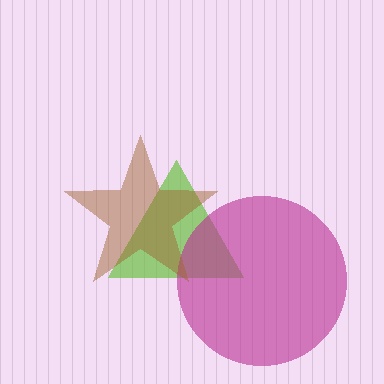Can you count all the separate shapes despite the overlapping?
Yes, there are 3 separate shapes.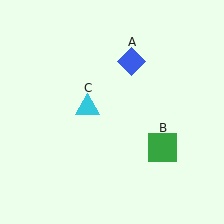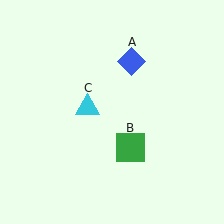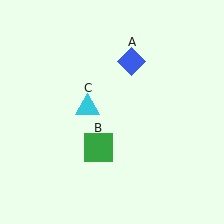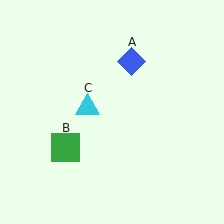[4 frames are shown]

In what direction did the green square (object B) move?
The green square (object B) moved left.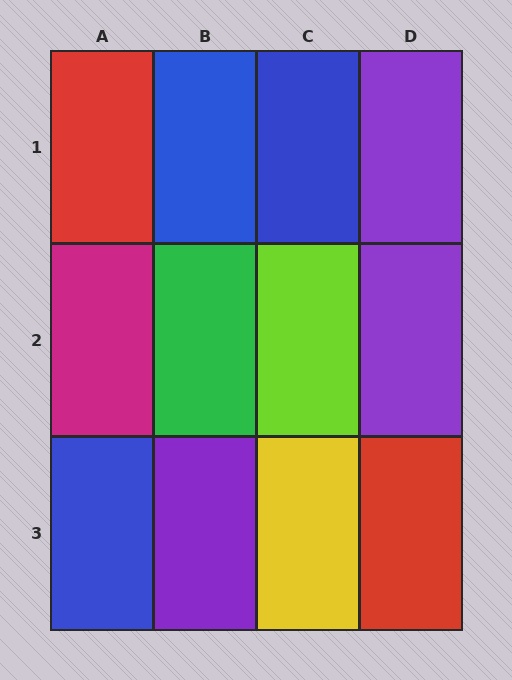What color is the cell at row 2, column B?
Green.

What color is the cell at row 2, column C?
Lime.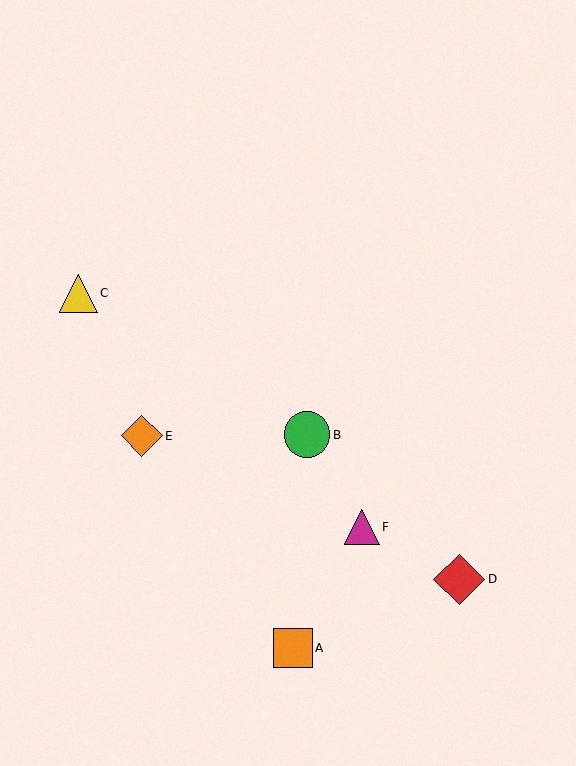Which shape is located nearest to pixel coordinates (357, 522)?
The magenta triangle (labeled F) at (362, 527) is nearest to that location.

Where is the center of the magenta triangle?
The center of the magenta triangle is at (362, 527).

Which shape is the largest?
The red diamond (labeled D) is the largest.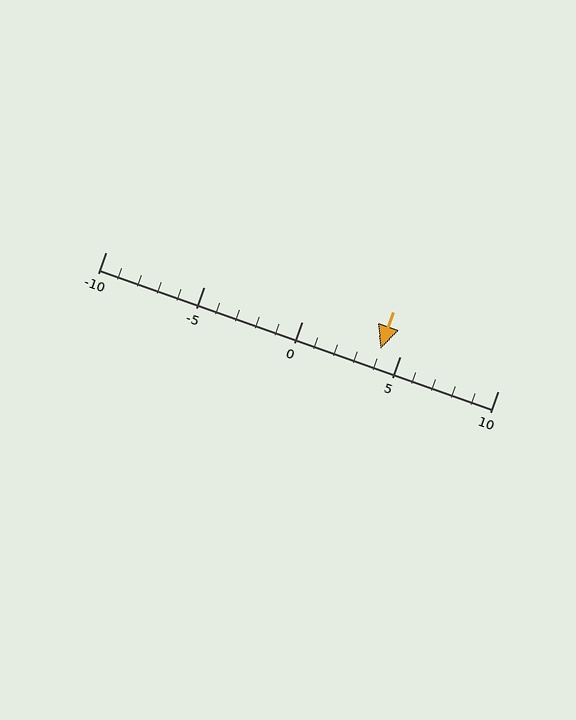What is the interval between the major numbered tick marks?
The major tick marks are spaced 5 units apart.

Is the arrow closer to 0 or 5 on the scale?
The arrow is closer to 5.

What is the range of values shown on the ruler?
The ruler shows values from -10 to 10.